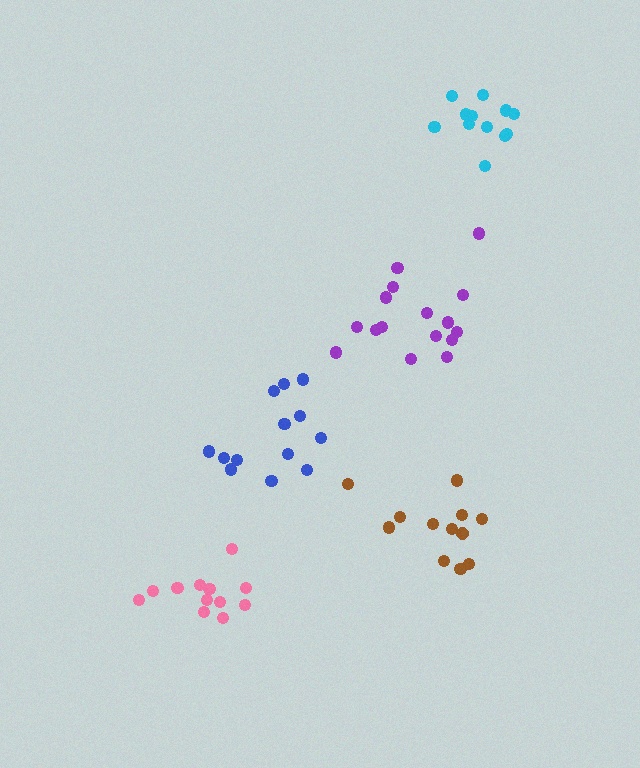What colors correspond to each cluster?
The clusters are colored: purple, cyan, brown, pink, blue.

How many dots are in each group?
Group 1: 16 dots, Group 2: 12 dots, Group 3: 12 dots, Group 4: 12 dots, Group 5: 13 dots (65 total).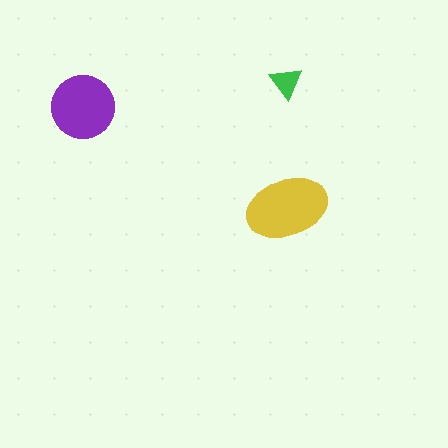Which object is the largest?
The yellow ellipse.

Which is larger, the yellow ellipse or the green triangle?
The yellow ellipse.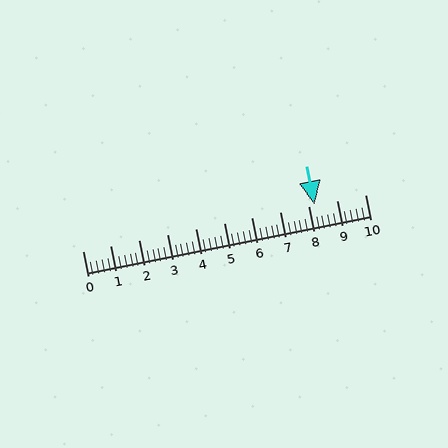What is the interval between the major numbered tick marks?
The major tick marks are spaced 1 units apart.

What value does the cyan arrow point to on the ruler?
The cyan arrow points to approximately 8.2.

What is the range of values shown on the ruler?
The ruler shows values from 0 to 10.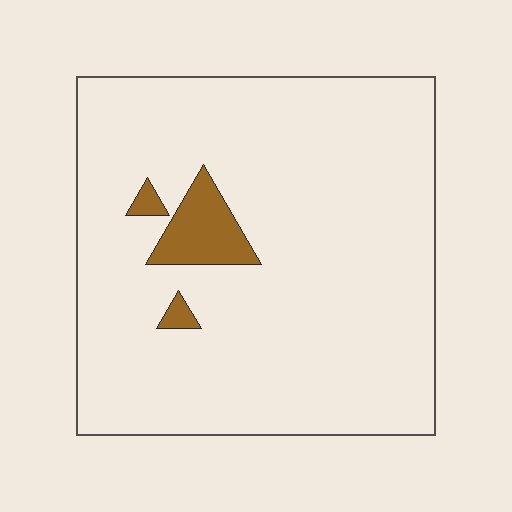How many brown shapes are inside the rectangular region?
3.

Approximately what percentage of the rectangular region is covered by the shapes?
Approximately 5%.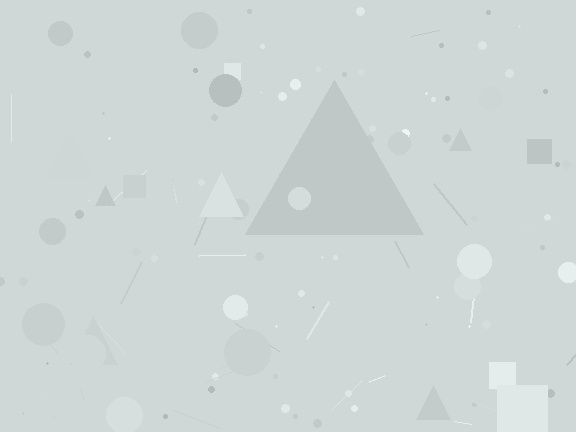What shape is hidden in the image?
A triangle is hidden in the image.